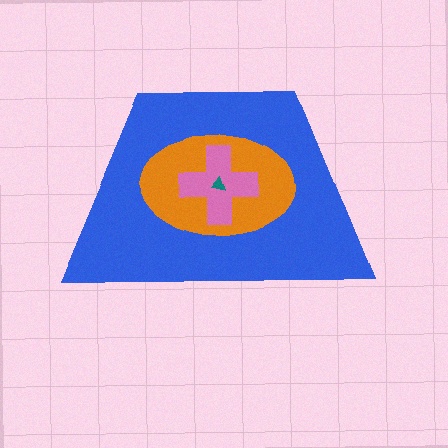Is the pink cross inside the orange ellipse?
Yes.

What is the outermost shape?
The blue trapezoid.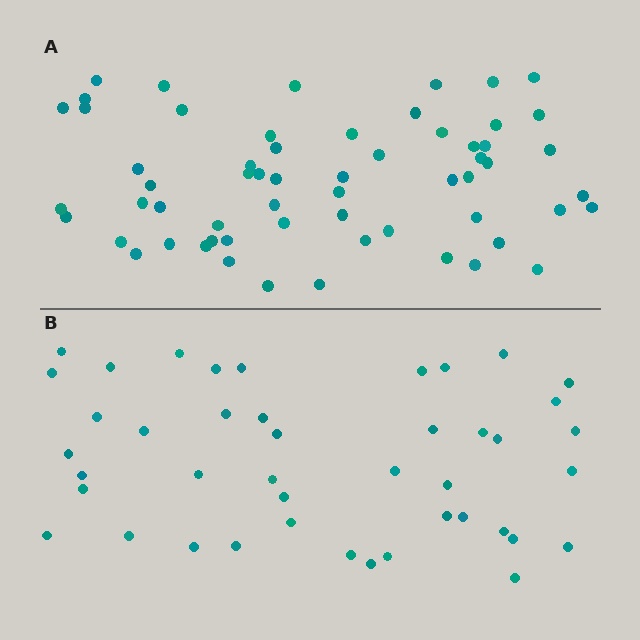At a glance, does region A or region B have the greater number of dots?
Region A (the top region) has more dots.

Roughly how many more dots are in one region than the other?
Region A has approximately 15 more dots than region B.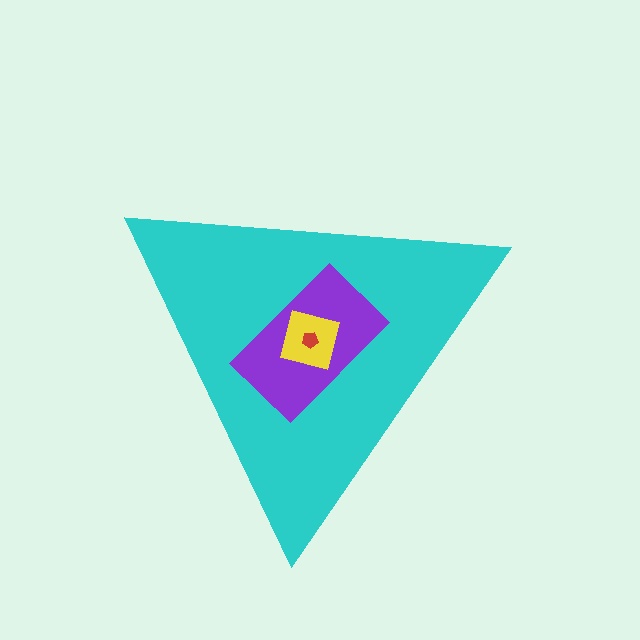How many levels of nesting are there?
4.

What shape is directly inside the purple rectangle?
The yellow square.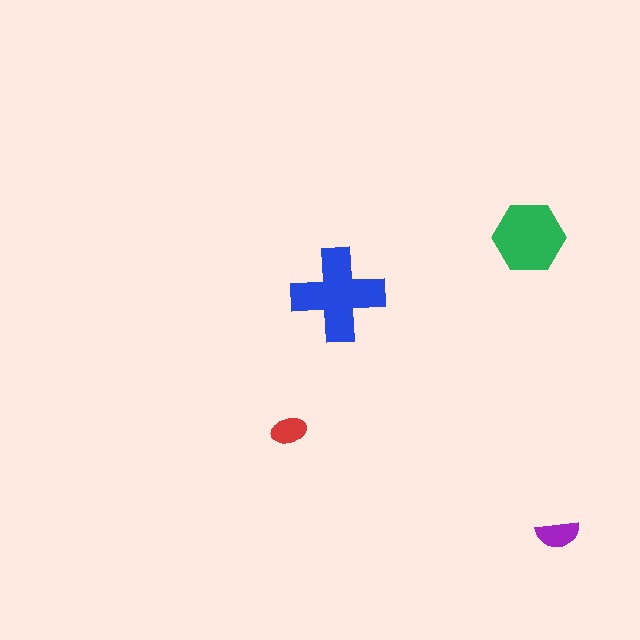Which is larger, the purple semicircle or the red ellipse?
The purple semicircle.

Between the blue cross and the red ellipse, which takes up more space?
The blue cross.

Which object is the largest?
The blue cross.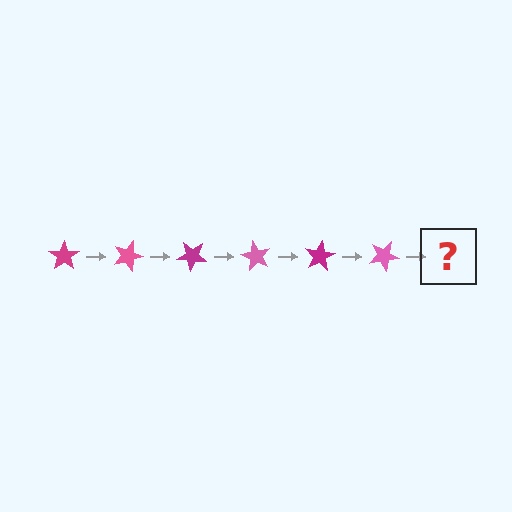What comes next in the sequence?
The next element should be a magenta star, rotated 120 degrees from the start.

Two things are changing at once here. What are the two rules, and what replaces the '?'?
The two rules are that it rotates 20 degrees each step and the color cycles through magenta and pink. The '?' should be a magenta star, rotated 120 degrees from the start.